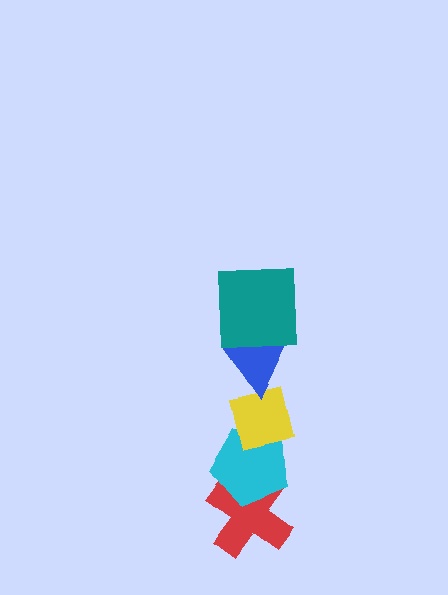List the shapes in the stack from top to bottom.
From top to bottom: the teal square, the blue triangle, the yellow square, the cyan pentagon, the red cross.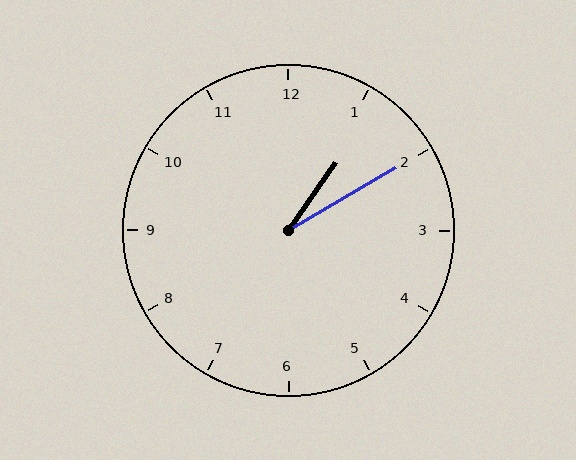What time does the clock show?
1:10.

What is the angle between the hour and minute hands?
Approximately 25 degrees.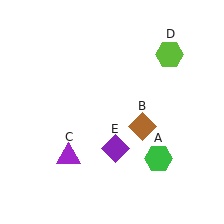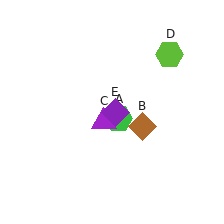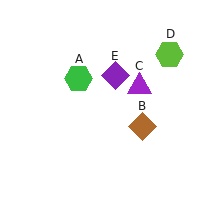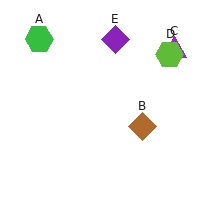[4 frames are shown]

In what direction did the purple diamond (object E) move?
The purple diamond (object E) moved up.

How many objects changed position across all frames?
3 objects changed position: green hexagon (object A), purple triangle (object C), purple diamond (object E).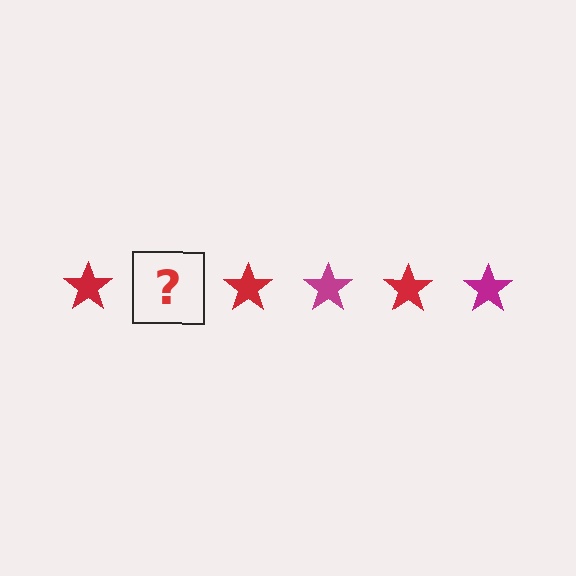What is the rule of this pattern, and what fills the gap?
The rule is that the pattern cycles through red, magenta stars. The gap should be filled with a magenta star.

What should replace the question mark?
The question mark should be replaced with a magenta star.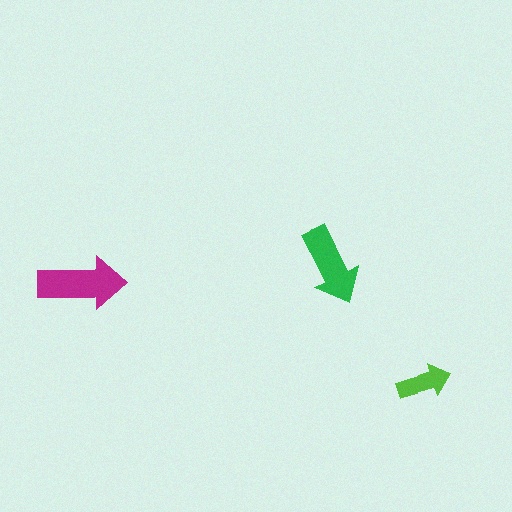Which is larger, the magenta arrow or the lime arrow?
The magenta one.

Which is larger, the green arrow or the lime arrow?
The green one.